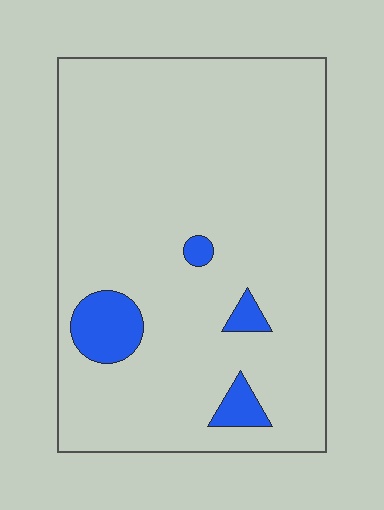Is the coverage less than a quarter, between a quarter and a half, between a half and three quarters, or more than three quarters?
Less than a quarter.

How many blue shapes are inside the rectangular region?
4.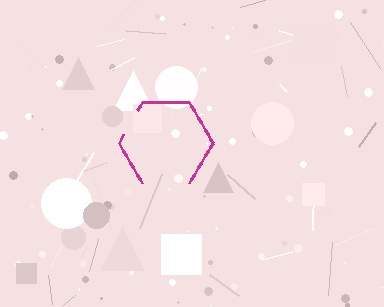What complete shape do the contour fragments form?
The contour fragments form a hexagon.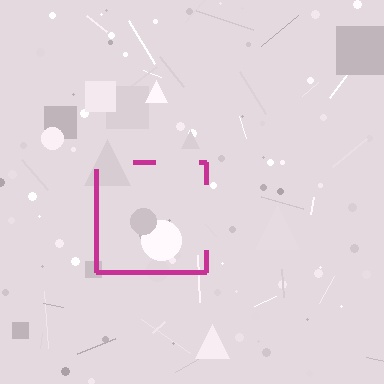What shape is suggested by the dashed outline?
The dashed outline suggests a square.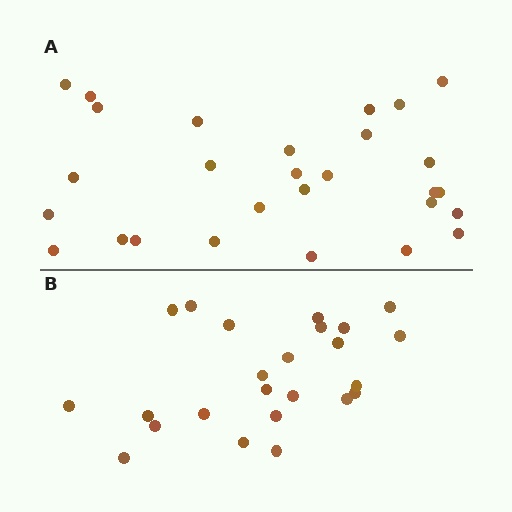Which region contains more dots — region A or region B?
Region A (the top region) has more dots.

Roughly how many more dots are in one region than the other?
Region A has about 4 more dots than region B.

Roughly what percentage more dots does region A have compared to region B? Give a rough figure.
About 15% more.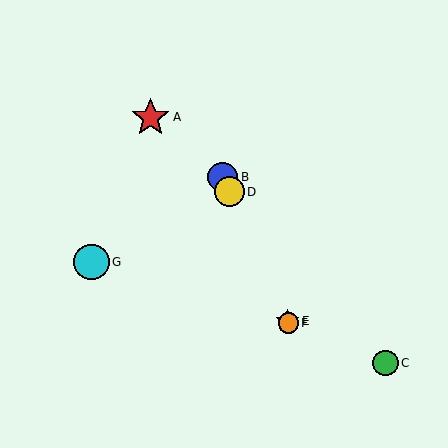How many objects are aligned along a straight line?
4 objects (B, D, E, F) are aligned along a straight line.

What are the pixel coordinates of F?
Object F is at (288, 323).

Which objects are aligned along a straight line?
Objects B, D, E, F are aligned along a straight line.